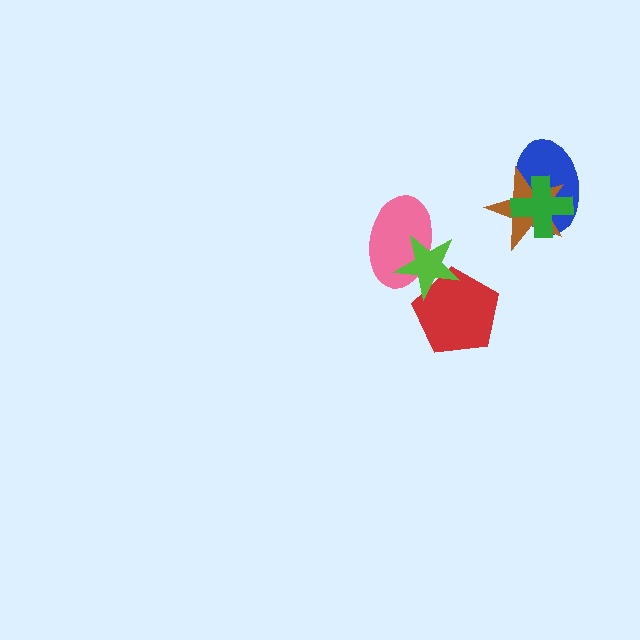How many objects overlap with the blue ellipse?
2 objects overlap with the blue ellipse.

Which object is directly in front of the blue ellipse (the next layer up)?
The brown star is directly in front of the blue ellipse.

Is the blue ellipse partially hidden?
Yes, it is partially covered by another shape.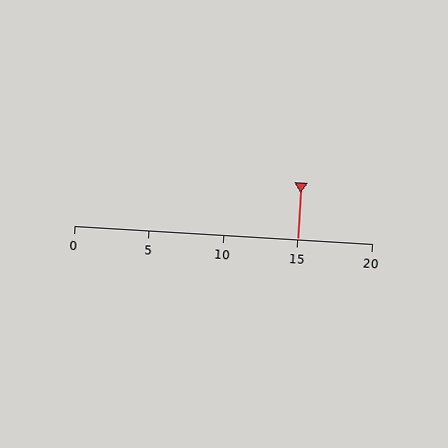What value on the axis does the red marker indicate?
The marker indicates approximately 15.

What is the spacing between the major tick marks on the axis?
The major ticks are spaced 5 apart.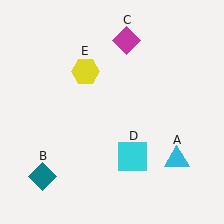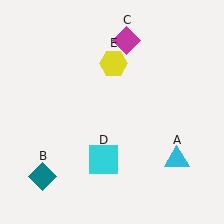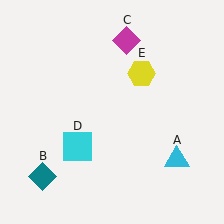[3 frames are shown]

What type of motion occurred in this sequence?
The cyan square (object D), yellow hexagon (object E) rotated clockwise around the center of the scene.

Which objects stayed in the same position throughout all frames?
Cyan triangle (object A) and teal diamond (object B) and magenta diamond (object C) remained stationary.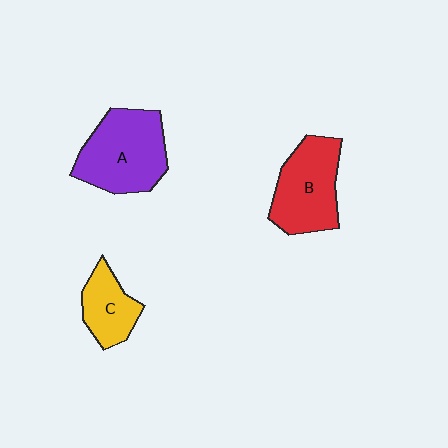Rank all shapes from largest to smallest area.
From largest to smallest: A (purple), B (red), C (yellow).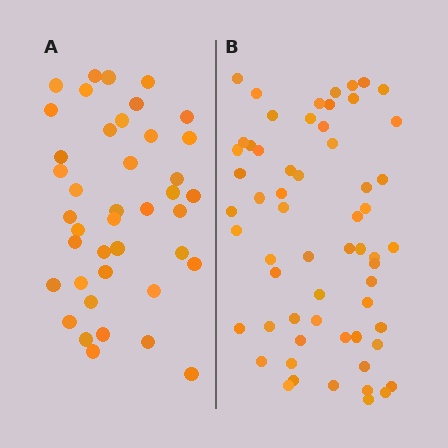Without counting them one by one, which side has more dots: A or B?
Region B (the right region) has more dots.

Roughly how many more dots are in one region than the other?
Region B has approximately 20 more dots than region A.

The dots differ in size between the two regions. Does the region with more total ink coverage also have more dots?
No. Region A has more total ink coverage because its dots are larger, but region B actually contains more individual dots. Total area can be misleading — the number of items is what matters here.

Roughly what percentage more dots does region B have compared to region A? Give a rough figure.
About 45% more.